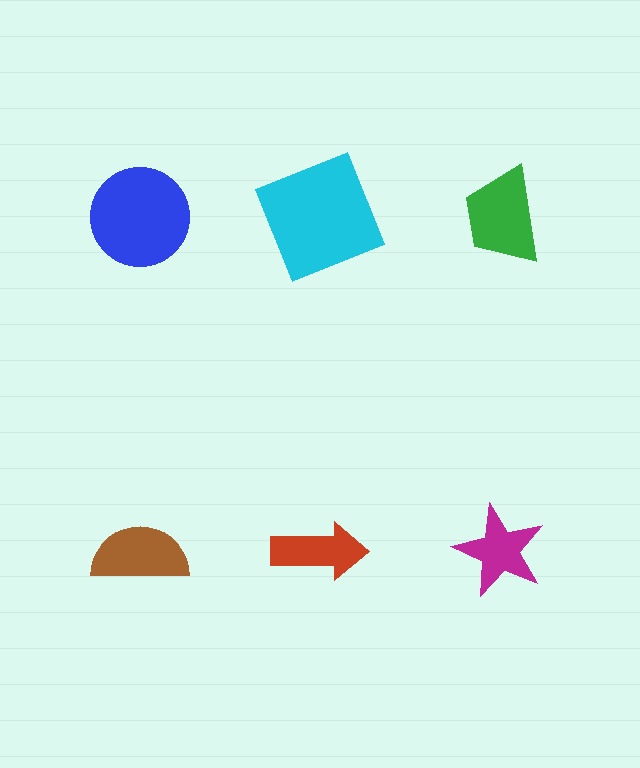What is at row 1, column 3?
A green trapezoid.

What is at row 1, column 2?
A cyan square.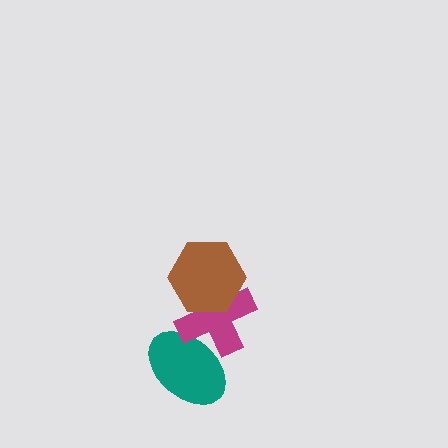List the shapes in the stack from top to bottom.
From top to bottom: the brown hexagon, the magenta cross, the teal ellipse.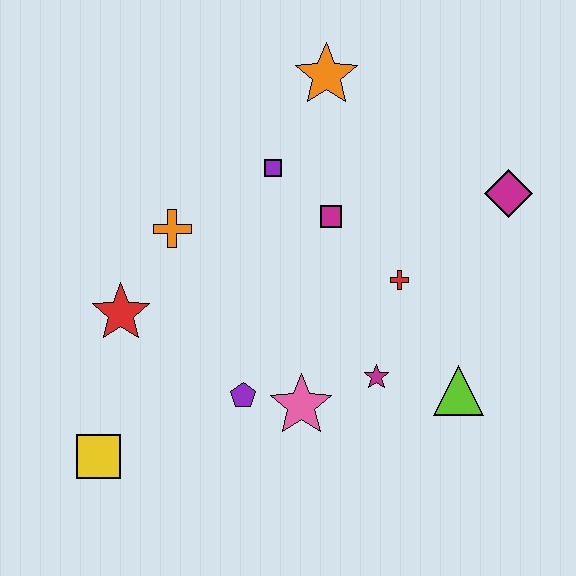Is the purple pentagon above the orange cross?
No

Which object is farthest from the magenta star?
The orange star is farthest from the magenta star.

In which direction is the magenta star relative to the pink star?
The magenta star is to the right of the pink star.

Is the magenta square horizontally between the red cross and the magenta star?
No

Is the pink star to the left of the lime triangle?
Yes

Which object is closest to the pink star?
The purple pentagon is closest to the pink star.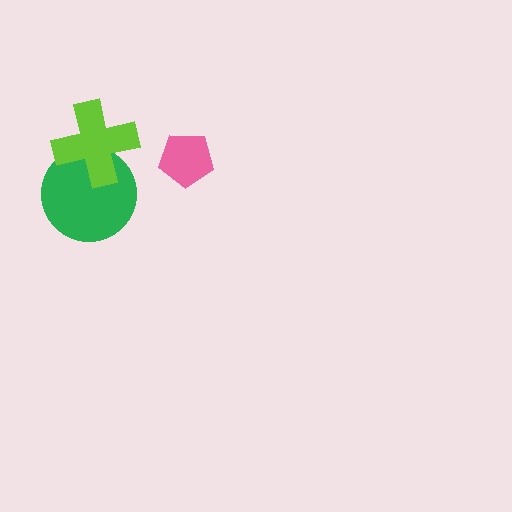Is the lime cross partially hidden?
No, no other shape covers it.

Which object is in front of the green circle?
The lime cross is in front of the green circle.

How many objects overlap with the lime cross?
1 object overlaps with the lime cross.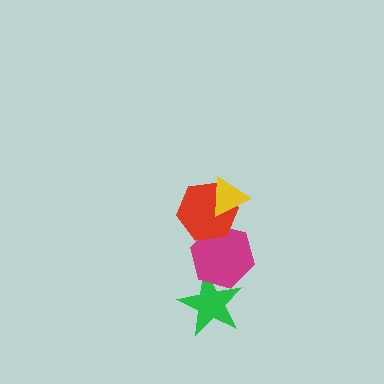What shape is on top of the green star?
The magenta hexagon is on top of the green star.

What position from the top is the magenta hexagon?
The magenta hexagon is 3rd from the top.